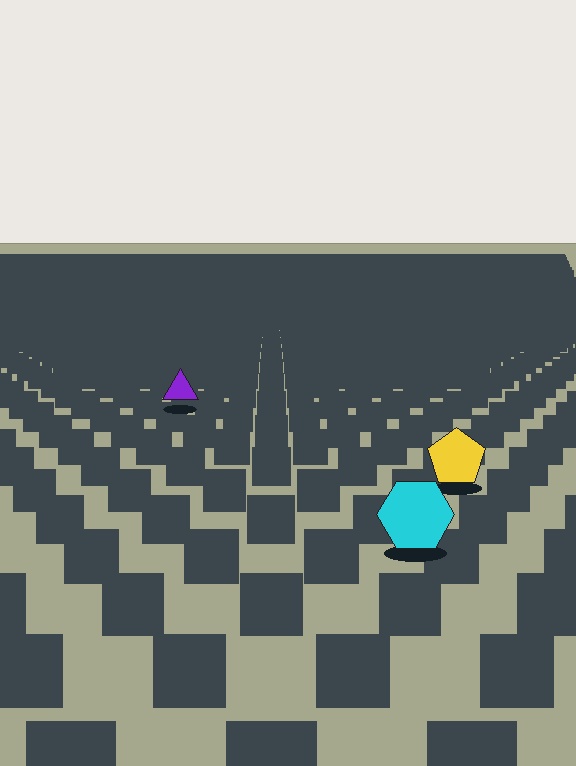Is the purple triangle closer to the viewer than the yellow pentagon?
No. The yellow pentagon is closer — you can tell from the texture gradient: the ground texture is coarser near it.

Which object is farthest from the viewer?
The purple triangle is farthest from the viewer. It appears smaller and the ground texture around it is denser.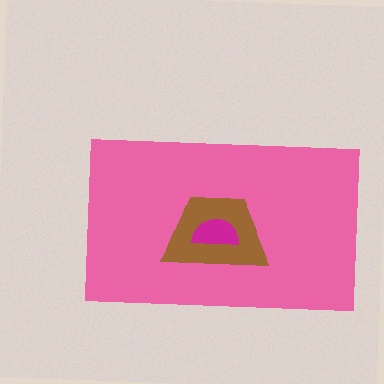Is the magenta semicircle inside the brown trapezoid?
Yes.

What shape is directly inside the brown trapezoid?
The magenta semicircle.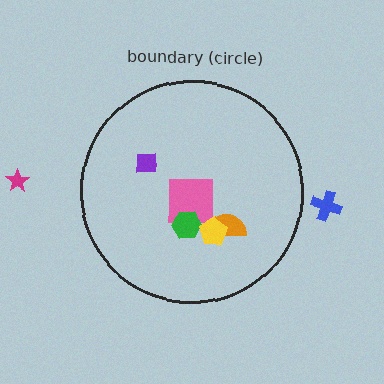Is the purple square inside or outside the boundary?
Inside.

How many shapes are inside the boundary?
5 inside, 2 outside.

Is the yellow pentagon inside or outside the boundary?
Inside.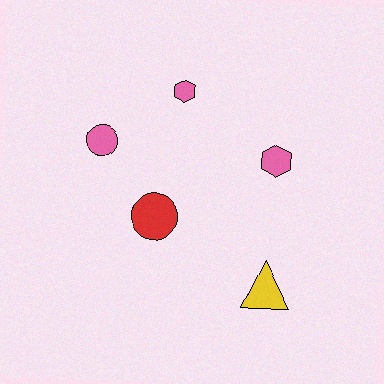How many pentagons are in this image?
There are no pentagons.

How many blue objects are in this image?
There are no blue objects.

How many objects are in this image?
There are 5 objects.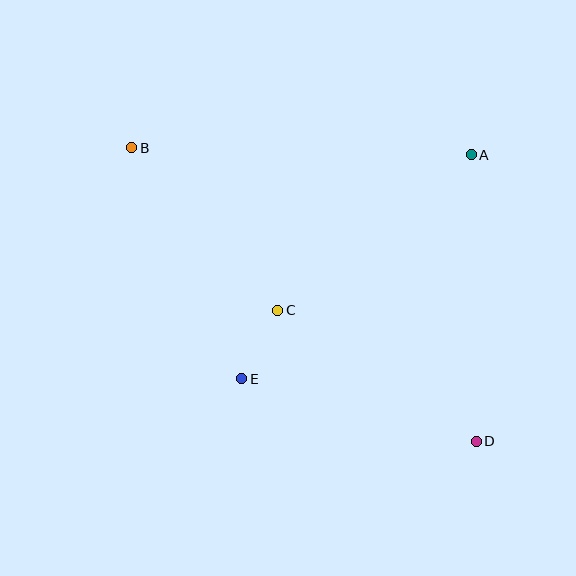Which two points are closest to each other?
Points C and E are closest to each other.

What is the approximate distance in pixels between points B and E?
The distance between B and E is approximately 256 pixels.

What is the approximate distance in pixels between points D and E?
The distance between D and E is approximately 242 pixels.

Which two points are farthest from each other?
Points B and D are farthest from each other.